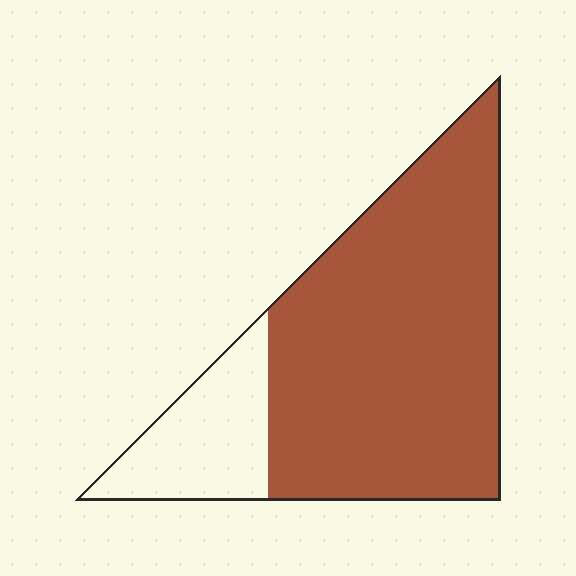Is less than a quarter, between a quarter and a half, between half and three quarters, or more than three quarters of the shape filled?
More than three quarters.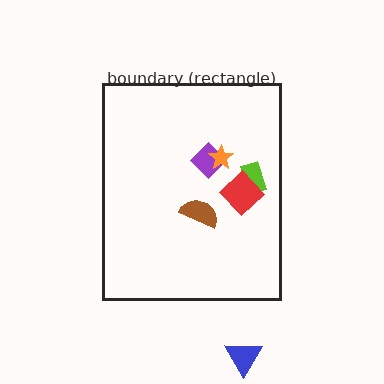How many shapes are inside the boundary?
5 inside, 1 outside.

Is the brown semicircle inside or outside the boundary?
Inside.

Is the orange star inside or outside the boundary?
Inside.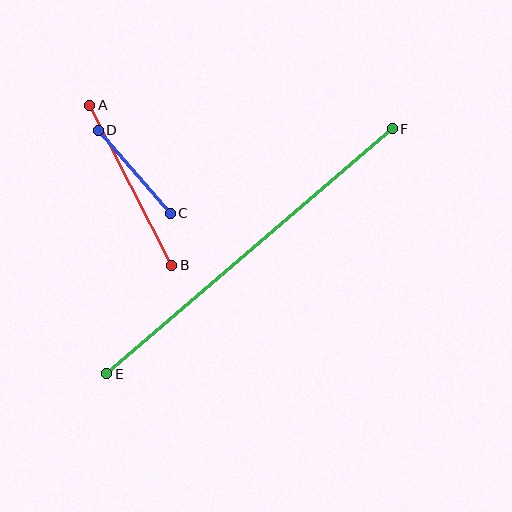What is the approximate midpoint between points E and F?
The midpoint is at approximately (249, 251) pixels.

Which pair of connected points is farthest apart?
Points E and F are farthest apart.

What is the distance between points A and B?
The distance is approximately 180 pixels.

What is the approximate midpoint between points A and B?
The midpoint is at approximately (131, 185) pixels.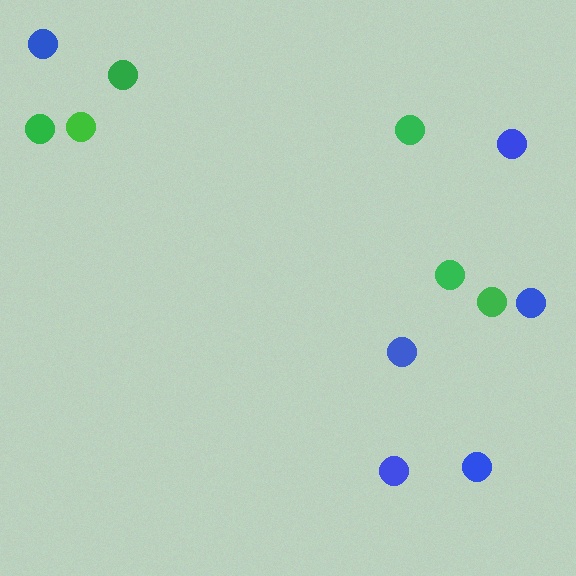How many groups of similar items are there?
There are 2 groups: one group of blue circles (6) and one group of green circles (6).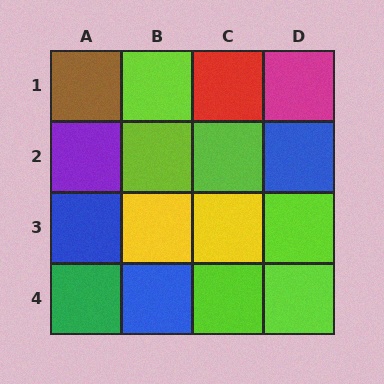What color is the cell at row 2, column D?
Blue.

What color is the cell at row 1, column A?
Brown.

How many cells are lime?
6 cells are lime.